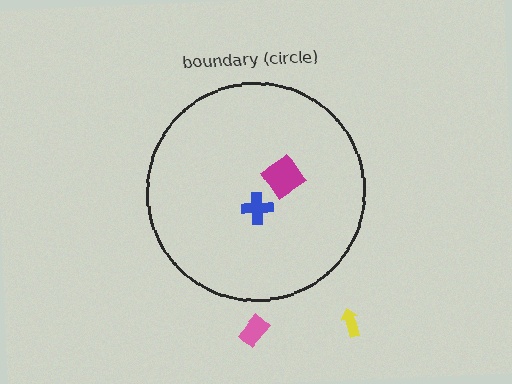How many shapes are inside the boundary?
2 inside, 2 outside.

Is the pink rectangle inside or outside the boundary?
Outside.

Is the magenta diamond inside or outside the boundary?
Inside.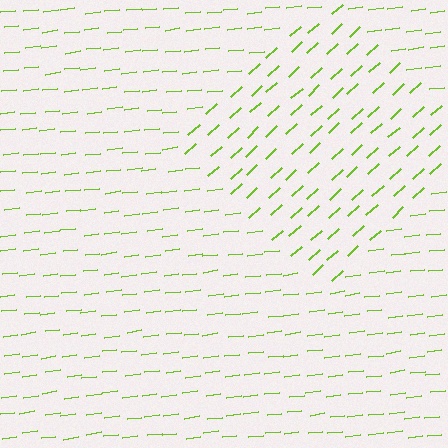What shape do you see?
I see a diamond.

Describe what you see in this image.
The image is filled with small lime line segments. A diamond region in the image has lines oriented differently from the surrounding lines, creating a visible texture boundary.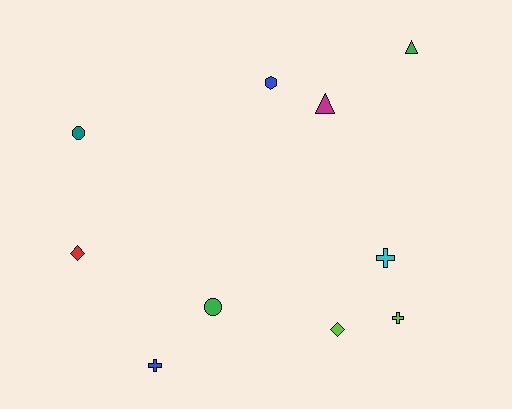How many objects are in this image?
There are 10 objects.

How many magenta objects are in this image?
There is 1 magenta object.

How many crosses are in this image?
There are 3 crosses.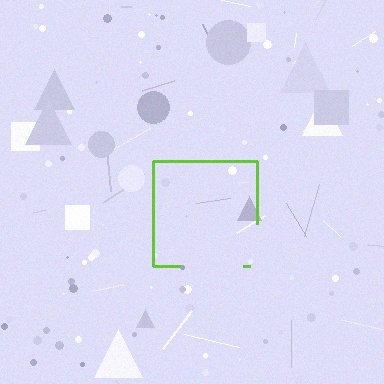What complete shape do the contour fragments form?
The contour fragments form a square.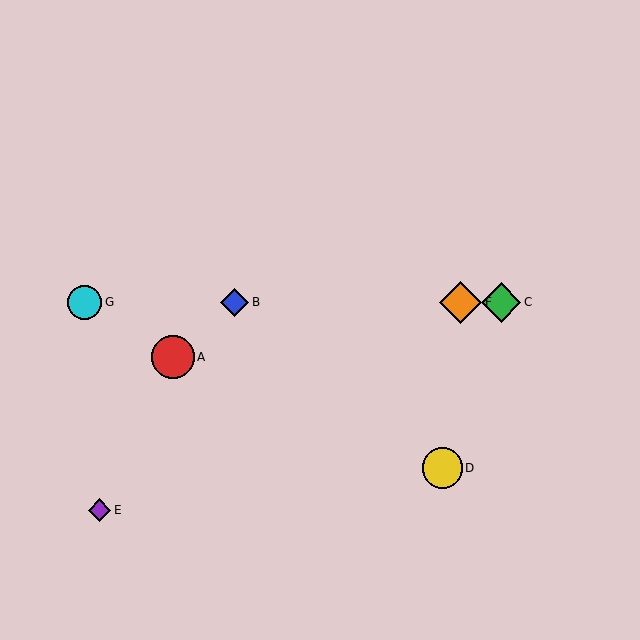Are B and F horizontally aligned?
Yes, both are at y≈302.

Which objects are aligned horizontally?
Objects B, C, F, G are aligned horizontally.